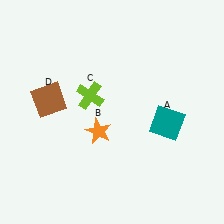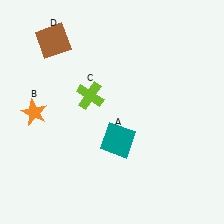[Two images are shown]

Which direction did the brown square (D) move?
The brown square (D) moved up.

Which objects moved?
The objects that moved are: the teal square (A), the orange star (B), the brown square (D).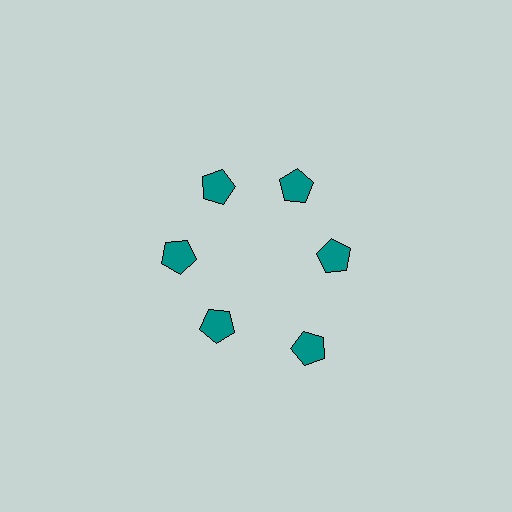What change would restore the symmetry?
The symmetry would be restored by moving it inward, back onto the ring so that all 6 pentagons sit at equal angles and equal distance from the center.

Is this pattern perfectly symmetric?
No. The 6 teal pentagons are arranged in a ring, but one element near the 5 o'clock position is pushed outward from the center, breaking the 6-fold rotational symmetry.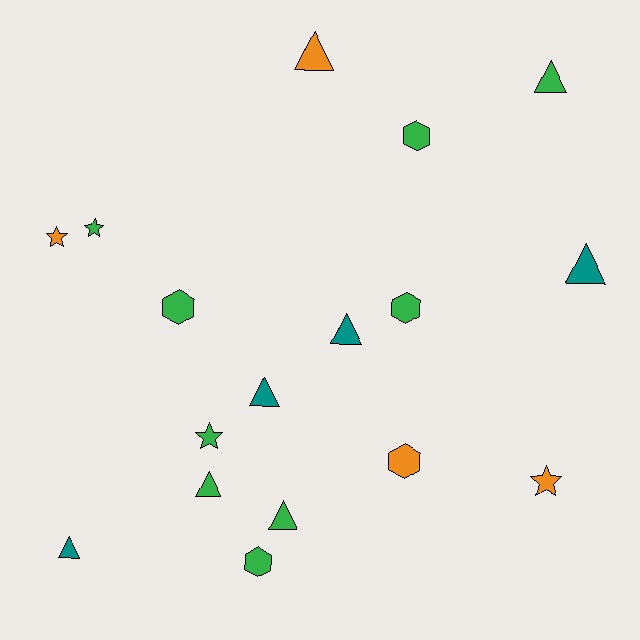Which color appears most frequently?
Green, with 9 objects.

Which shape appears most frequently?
Triangle, with 8 objects.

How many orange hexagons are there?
There is 1 orange hexagon.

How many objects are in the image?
There are 17 objects.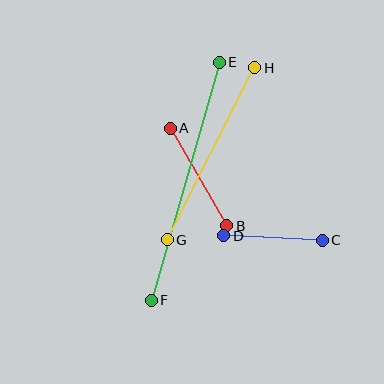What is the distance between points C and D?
The distance is approximately 98 pixels.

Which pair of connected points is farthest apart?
Points E and F are farthest apart.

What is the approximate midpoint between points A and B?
The midpoint is at approximately (199, 177) pixels.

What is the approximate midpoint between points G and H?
The midpoint is at approximately (211, 154) pixels.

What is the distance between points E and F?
The distance is approximately 248 pixels.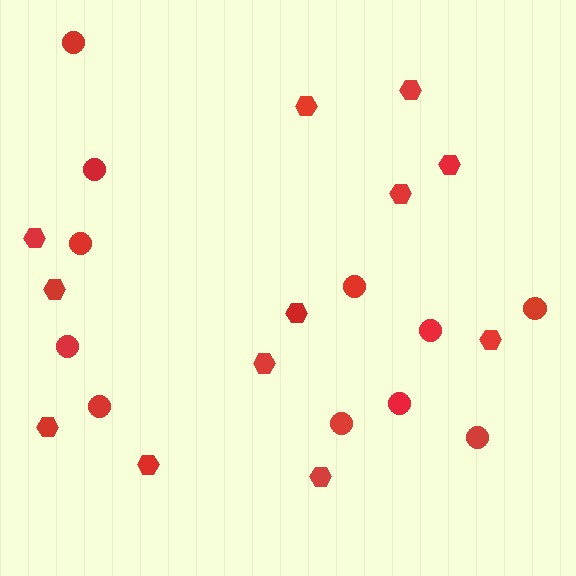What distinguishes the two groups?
There are 2 groups: one group of hexagons (12) and one group of circles (11).